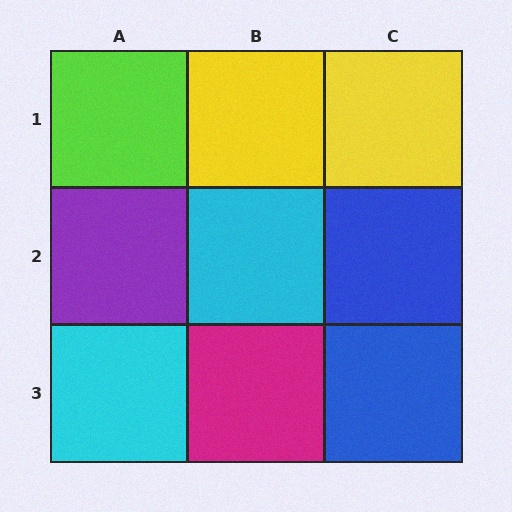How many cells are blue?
2 cells are blue.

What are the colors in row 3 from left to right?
Cyan, magenta, blue.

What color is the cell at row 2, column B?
Cyan.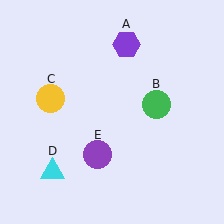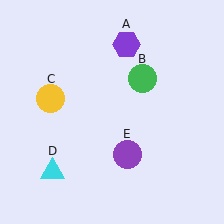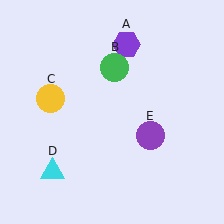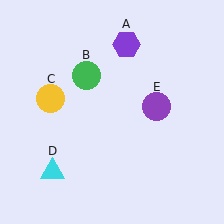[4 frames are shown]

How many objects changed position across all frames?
2 objects changed position: green circle (object B), purple circle (object E).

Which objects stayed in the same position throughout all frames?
Purple hexagon (object A) and yellow circle (object C) and cyan triangle (object D) remained stationary.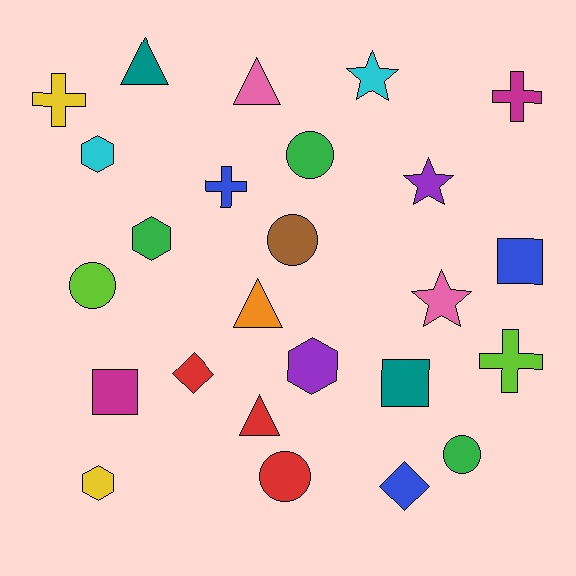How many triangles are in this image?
There are 4 triangles.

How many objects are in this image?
There are 25 objects.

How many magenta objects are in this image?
There are 2 magenta objects.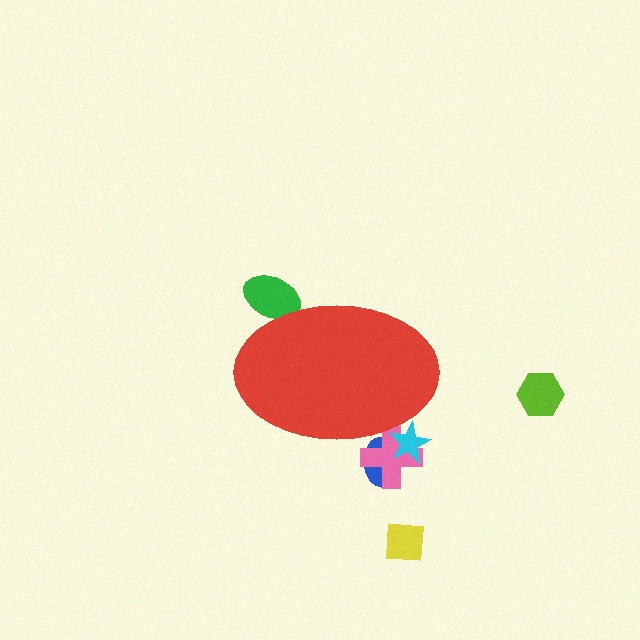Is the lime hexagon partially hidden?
No, the lime hexagon is fully visible.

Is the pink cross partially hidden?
Yes, the pink cross is partially hidden behind the red ellipse.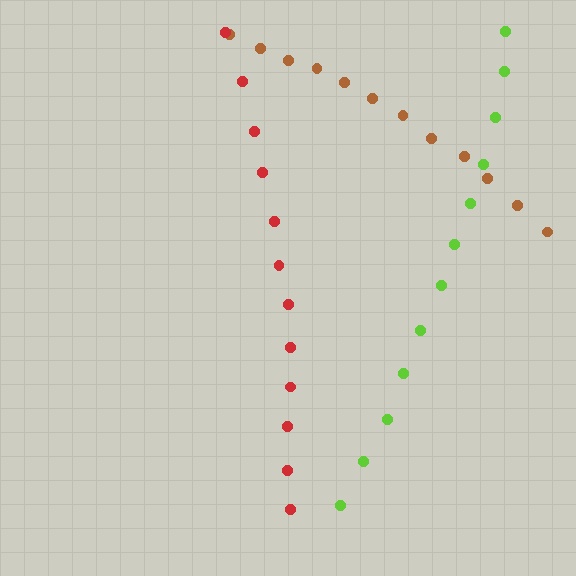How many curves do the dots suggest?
There are 3 distinct paths.